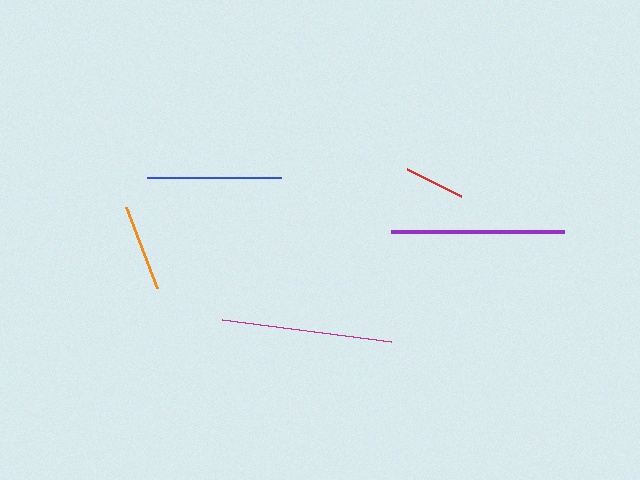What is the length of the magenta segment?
The magenta segment is approximately 170 pixels long.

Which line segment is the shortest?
The red line is the shortest at approximately 61 pixels.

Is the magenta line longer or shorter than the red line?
The magenta line is longer than the red line.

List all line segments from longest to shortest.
From longest to shortest: purple, magenta, blue, orange, red.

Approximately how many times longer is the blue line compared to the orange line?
The blue line is approximately 1.5 times the length of the orange line.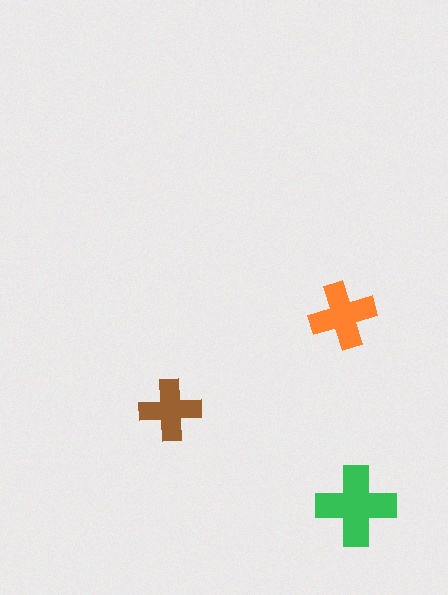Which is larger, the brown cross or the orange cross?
The orange one.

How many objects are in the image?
There are 3 objects in the image.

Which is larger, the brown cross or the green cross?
The green one.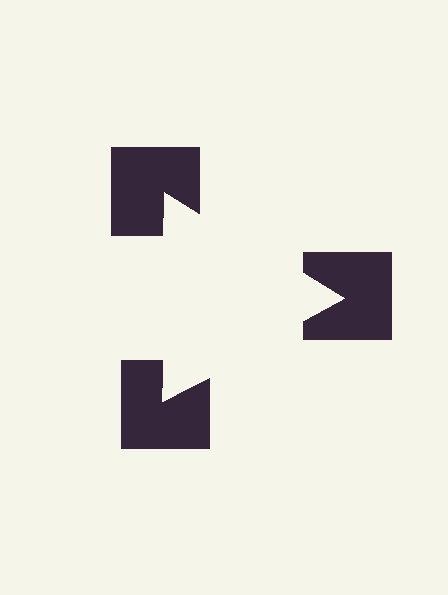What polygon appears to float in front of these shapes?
An illusory triangle — its edges are inferred from the aligned wedge cuts in the notched squares, not physically drawn.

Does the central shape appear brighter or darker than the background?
It typically appears slightly brighter than the background, even though no actual brightness change is drawn.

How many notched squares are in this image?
There are 3 — one at each vertex of the illusory triangle.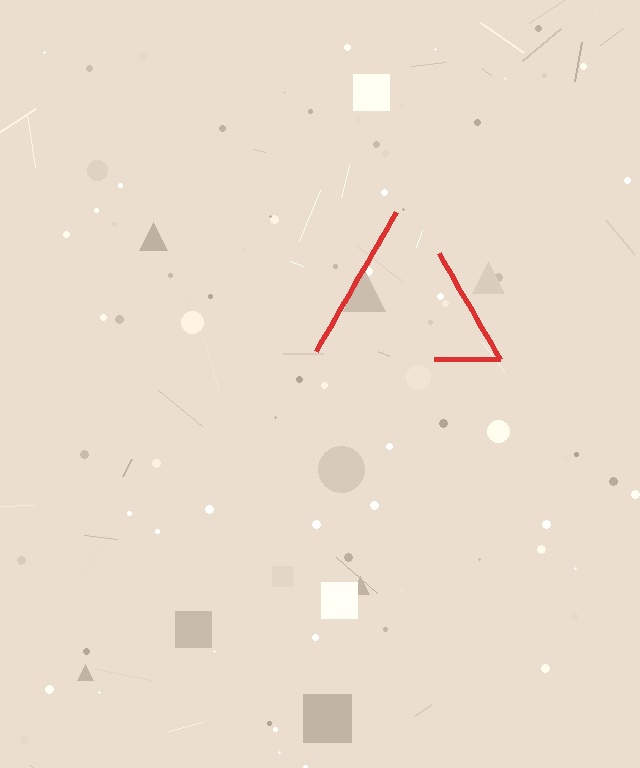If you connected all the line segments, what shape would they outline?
They would outline a triangle.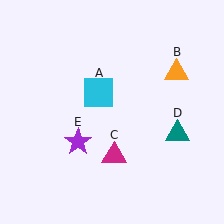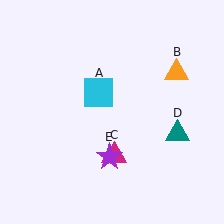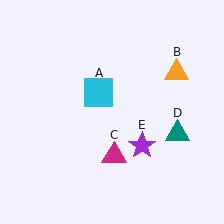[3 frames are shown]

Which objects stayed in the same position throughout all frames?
Cyan square (object A) and orange triangle (object B) and magenta triangle (object C) and teal triangle (object D) remained stationary.